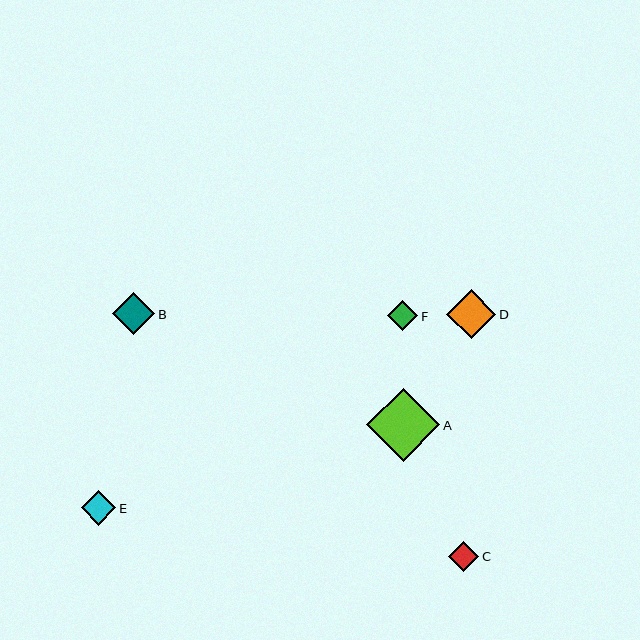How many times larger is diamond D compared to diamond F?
Diamond D is approximately 1.6 times the size of diamond F.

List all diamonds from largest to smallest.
From largest to smallest: A, D, B, E, F, C.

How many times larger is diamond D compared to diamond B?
Diamond D is approximately 1.2 times the size of diamond B.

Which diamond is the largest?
Diamond A is the largest with a size of approximately 73 pixels.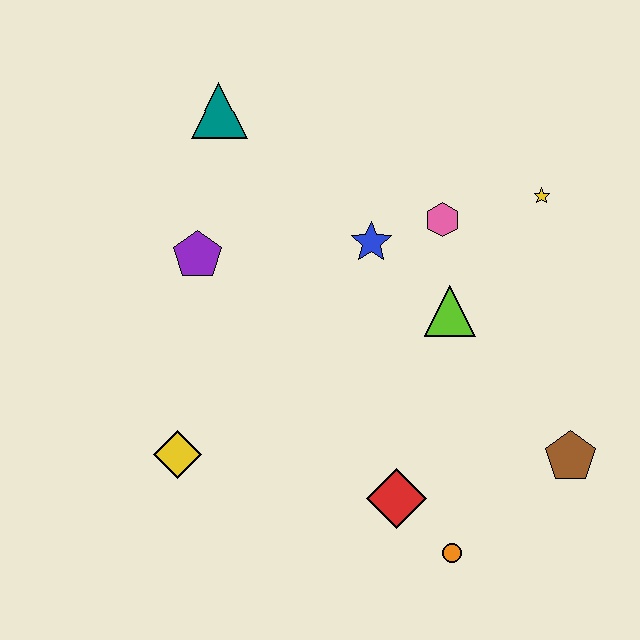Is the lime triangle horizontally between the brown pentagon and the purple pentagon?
Yes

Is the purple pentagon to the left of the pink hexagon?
Yes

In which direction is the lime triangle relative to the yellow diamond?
The lime triangle is to the right of the yellow diamond.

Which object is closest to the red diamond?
The orange circle is closest to the red diamond.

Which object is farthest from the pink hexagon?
The yellow diamond is farthest from the pink hexagon.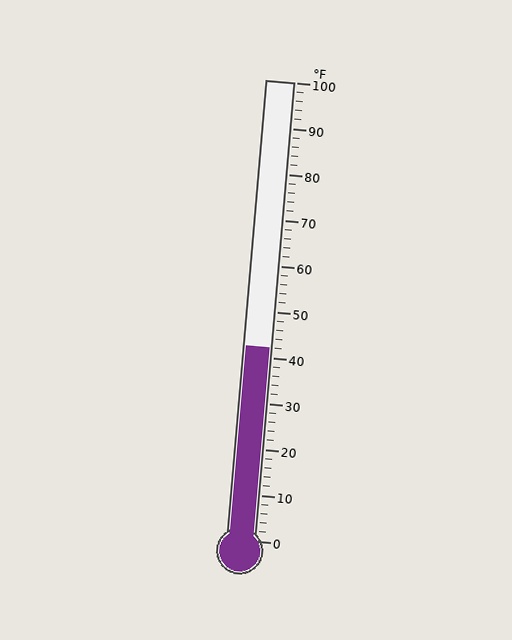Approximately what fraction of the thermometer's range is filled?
The thermometer is filled to approximately 40% of its range.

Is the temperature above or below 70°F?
The temperature is below 70°F.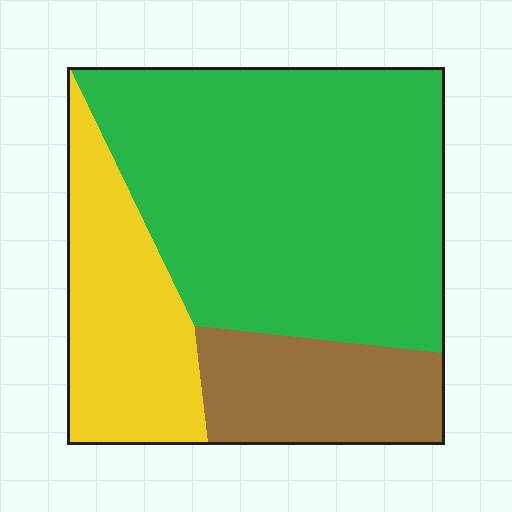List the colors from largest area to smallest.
From largest to smallest: green, yellow, brown.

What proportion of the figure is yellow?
Yellow covers around 25% of the figure.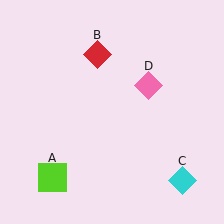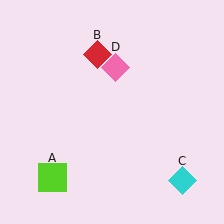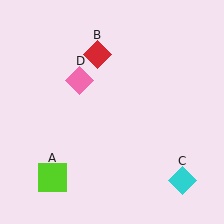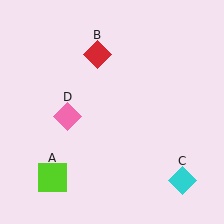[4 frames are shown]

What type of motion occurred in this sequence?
The pink diamond (object D) rotated counterclockwise around the center of the scene.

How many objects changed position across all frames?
1 object changed position: pink diamond (object D).